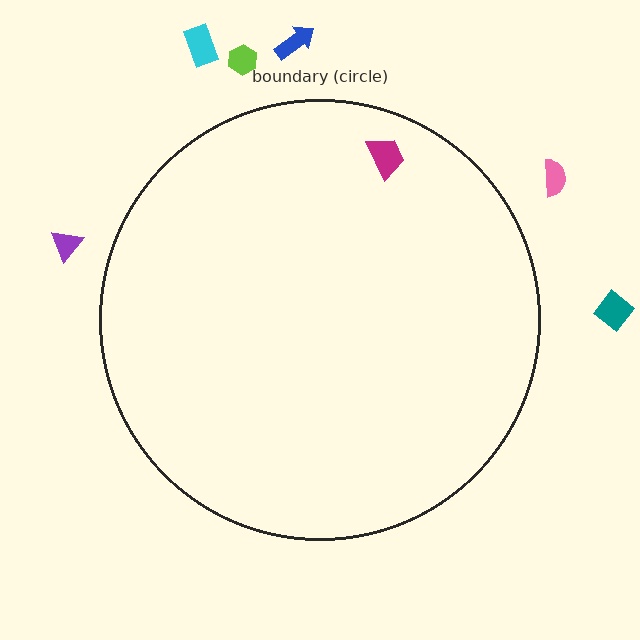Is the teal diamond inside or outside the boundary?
Outside.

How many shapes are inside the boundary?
1 inside, 6 outside.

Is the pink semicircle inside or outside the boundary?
Outside.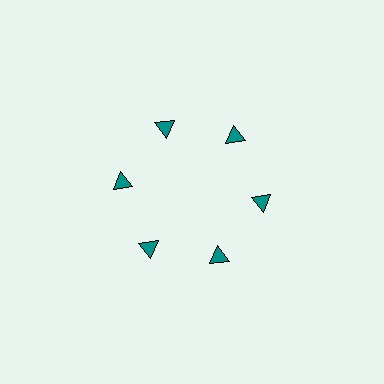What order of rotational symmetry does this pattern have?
This pattern has 6-fold rotational symmetry.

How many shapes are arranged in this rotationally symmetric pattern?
There are 6 shapes, arranged in 6 groups of 1.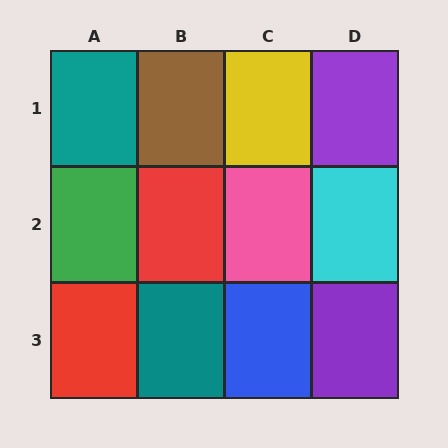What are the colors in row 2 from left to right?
Green, red, pink, cyan.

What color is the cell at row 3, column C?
Blue.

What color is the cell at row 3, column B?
Teal.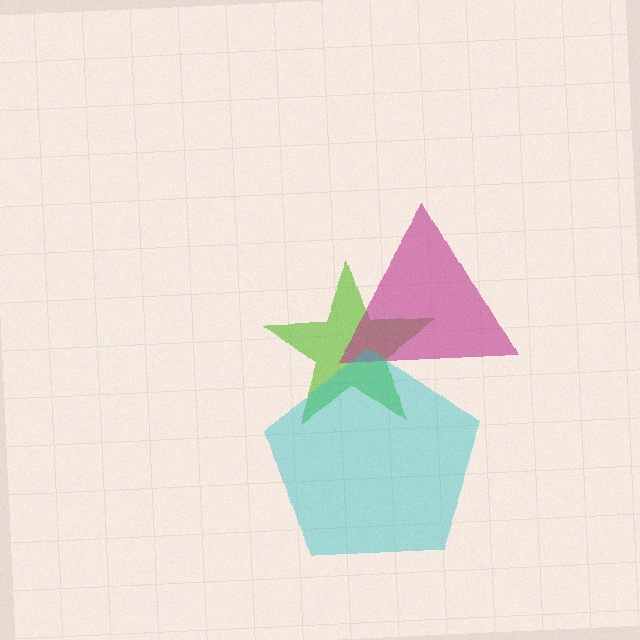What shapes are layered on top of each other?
The layered shapes are: a lime star, a magenta triangle, a cyan pentagon.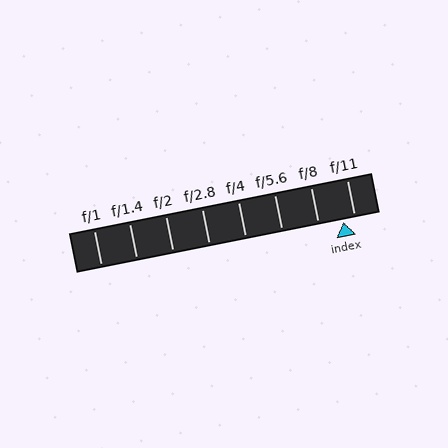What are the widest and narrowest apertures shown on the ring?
The widest aperture shown is f/1 and the narrowest is f/11.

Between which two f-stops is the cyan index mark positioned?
The index mark is between f/8 and f/11.